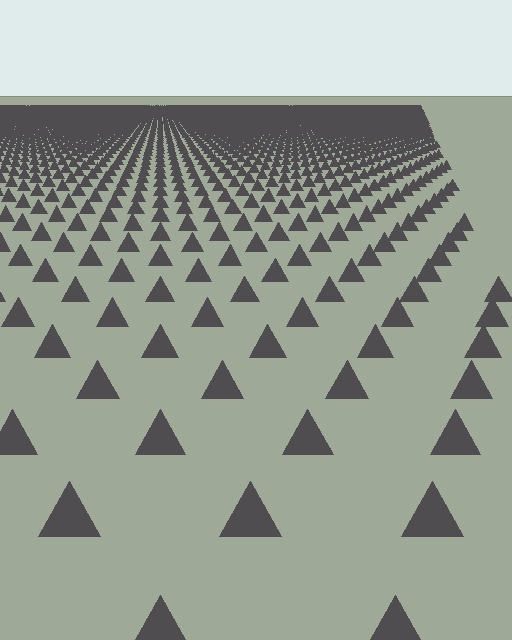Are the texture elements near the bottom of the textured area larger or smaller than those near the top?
Larger. Near the bottom, elements are closer to the viewer and appear at a bigger on-screen size.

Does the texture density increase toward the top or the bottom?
Density increases toward the top.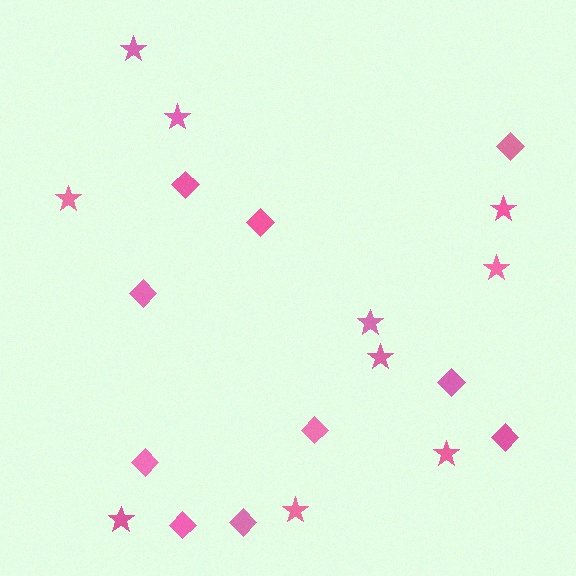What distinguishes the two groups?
There are 2 groups: one group of stars (10) and one group of diamonds (10).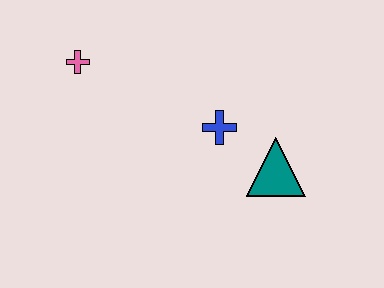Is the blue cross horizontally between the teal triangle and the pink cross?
Yes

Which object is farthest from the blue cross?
The pink cross is farthest from the blue cross.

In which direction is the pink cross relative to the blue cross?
The pink cross is to the left of the blue cross.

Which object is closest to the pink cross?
The blue cross is closest to the pink cross.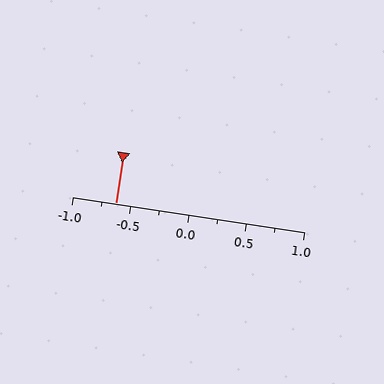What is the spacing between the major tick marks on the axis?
The major ticks are spaced 0.5 apart.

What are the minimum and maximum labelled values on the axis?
The axis runs from -1.0 to 1.0.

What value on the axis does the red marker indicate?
The marker indicates approximately -0.62.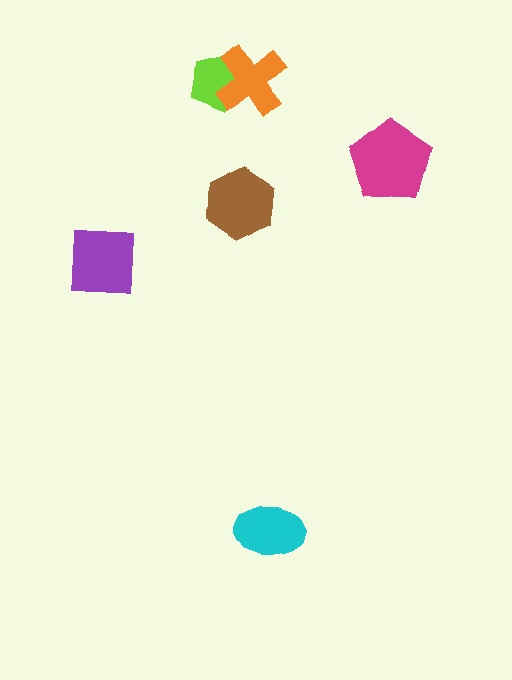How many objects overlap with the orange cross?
1 object overlaps with the orange cross.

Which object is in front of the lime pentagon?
The orange cross is in front of the lime pentagon.